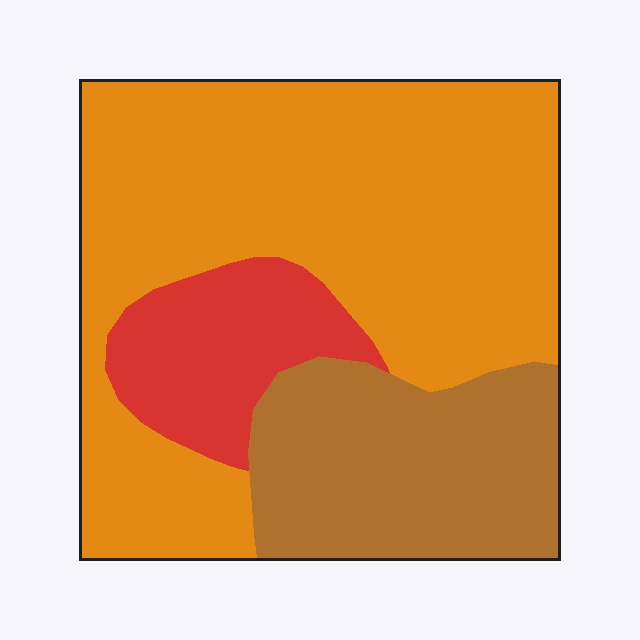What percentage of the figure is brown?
Brown takes up about one quarter (1/4) of the figure.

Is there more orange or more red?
Orange.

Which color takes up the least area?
Red, at roughly 15%.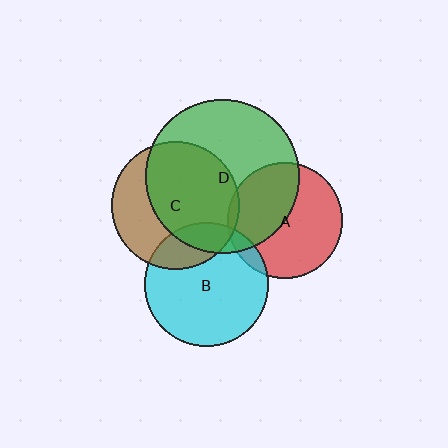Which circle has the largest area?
Circle D (green).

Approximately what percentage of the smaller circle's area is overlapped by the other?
Approximately 5%.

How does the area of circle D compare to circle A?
Approximately 1.8 times.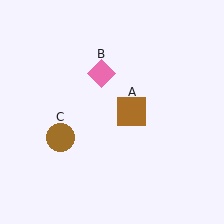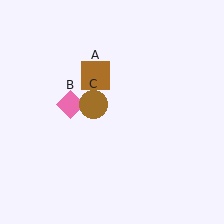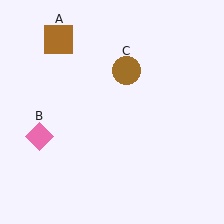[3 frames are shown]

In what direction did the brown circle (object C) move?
The brown circle (object C) moved up and to the right.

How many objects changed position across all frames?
3 objects changed position: brown square (object A), pink diamond (object B), brown circle (object C).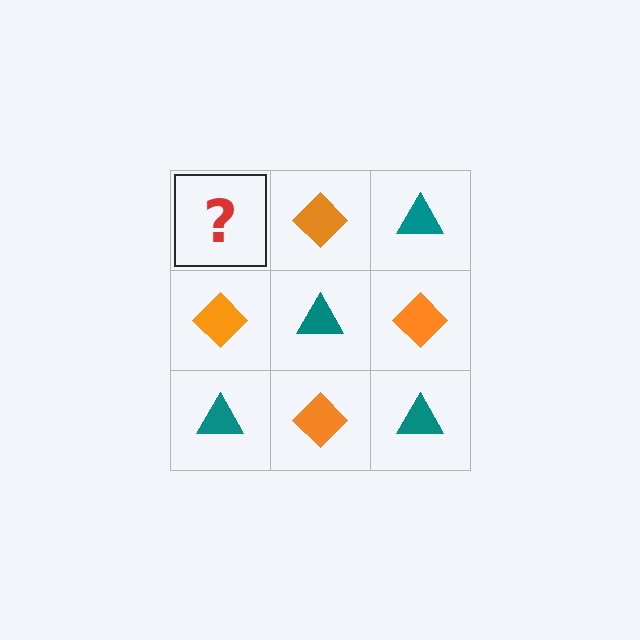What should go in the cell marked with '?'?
The missing cell should contain a teal triangle.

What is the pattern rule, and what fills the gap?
The rule is that it alternates teal triangle and orange diamond in a checkerboard pattern. The gap should be filled with a teal triangle.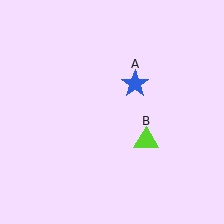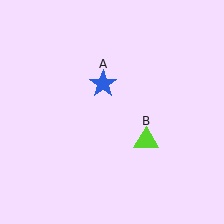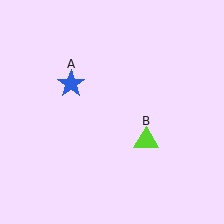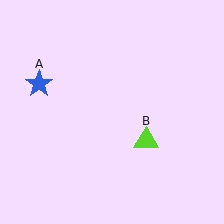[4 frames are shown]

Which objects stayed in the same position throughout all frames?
Lime triangle (object B) remained stationary.